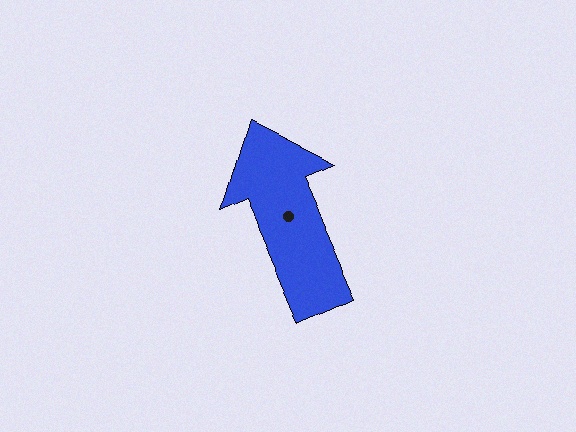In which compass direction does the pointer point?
Northwest.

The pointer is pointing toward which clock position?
Roughly 11 o'clock.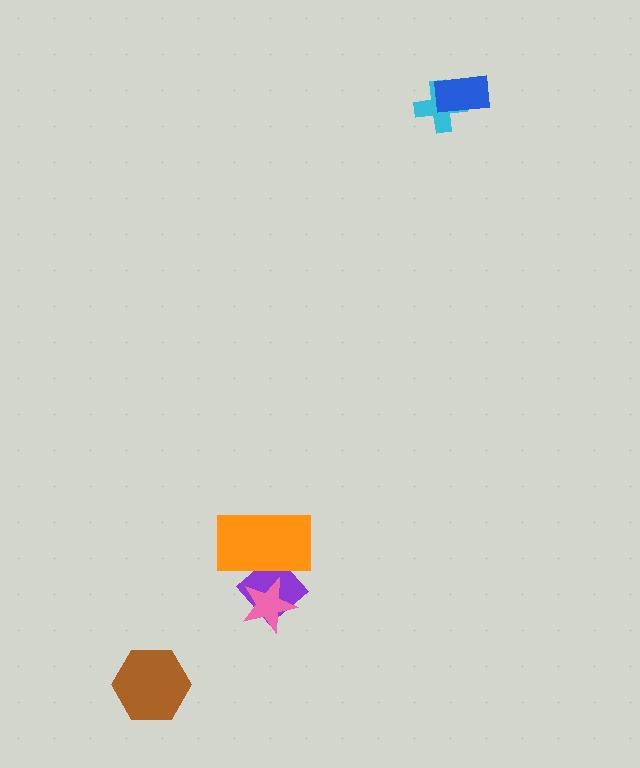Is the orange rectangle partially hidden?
No, no other shape covers it.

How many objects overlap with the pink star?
2 objects overlap with the pink star.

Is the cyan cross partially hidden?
Yes, it is partially covered by another shape.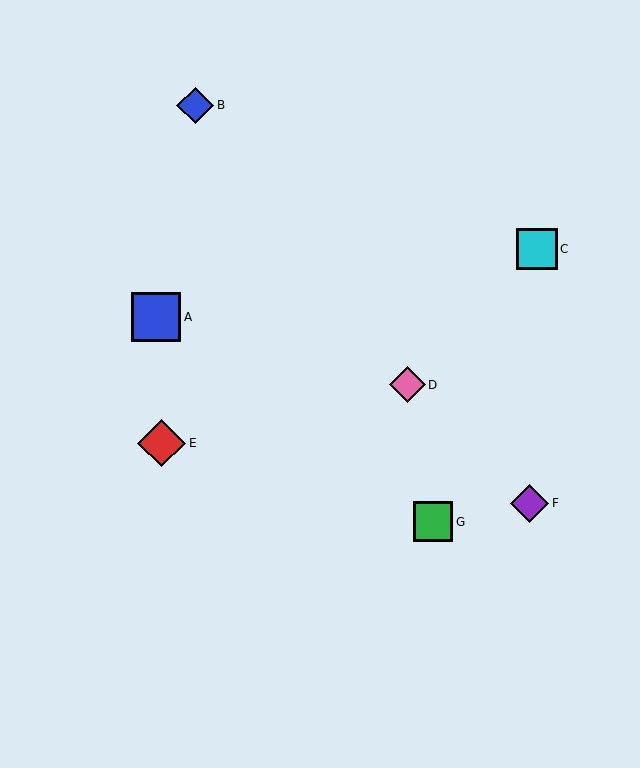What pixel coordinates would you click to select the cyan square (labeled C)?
Click at (537, 249) to select the cyan square C.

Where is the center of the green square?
The center of the green square is at (433, 522).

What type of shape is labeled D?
Shape D is a pink diamond.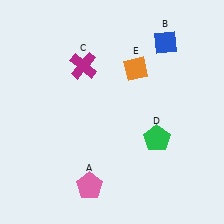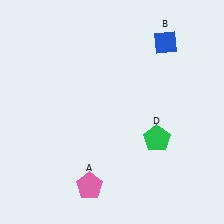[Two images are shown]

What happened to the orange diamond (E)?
The orange diamond (E) was removed in Image 2. It was in the top-right area of Image 1.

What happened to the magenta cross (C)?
The magenta cross (C) was removed in Image 2. It was in the top-left area of Image 1.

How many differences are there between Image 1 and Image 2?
There are 2 differences between the two images.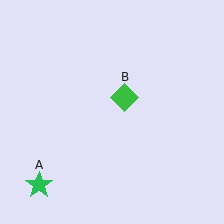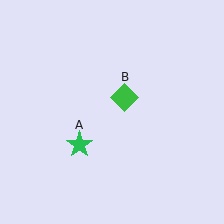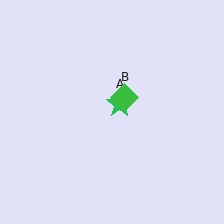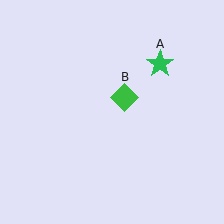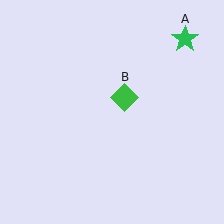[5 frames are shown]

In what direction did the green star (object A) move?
The green star (object A) moved up and to the right.